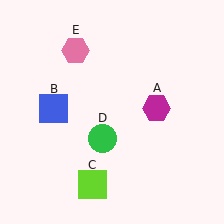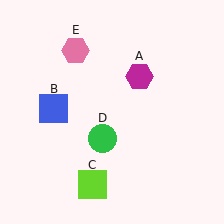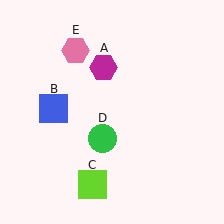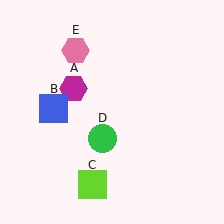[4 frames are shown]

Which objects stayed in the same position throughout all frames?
Blue square (object B) and lime square (object C) and green circle (object D) and pink hexagon (object E) remained stationary.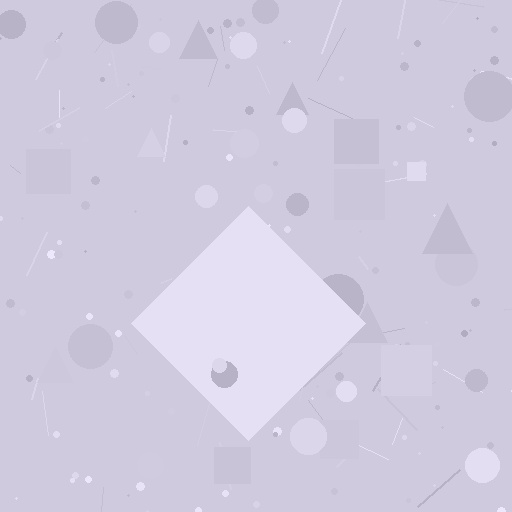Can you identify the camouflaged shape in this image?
The camouflaged shape is a diamond.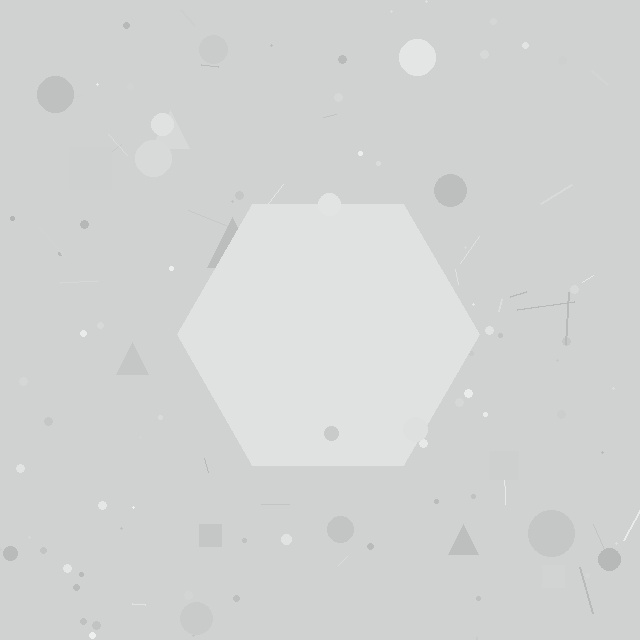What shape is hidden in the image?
A hexagon is hidden in the image.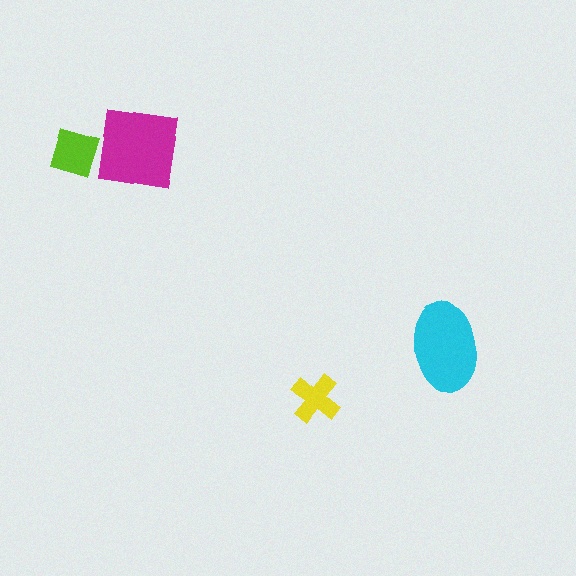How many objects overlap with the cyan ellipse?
0 objects overlap with the cyan ellipse.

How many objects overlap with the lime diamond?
1 object overlaps with the lime diamond.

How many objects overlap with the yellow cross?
0 objects overlap with the yellow cross.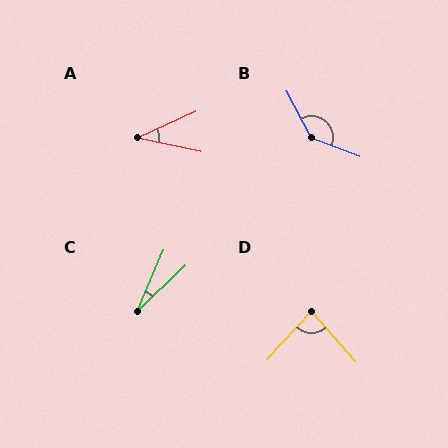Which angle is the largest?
B, at approximately 138 degrees.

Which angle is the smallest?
C, at approximately 23 degrees.